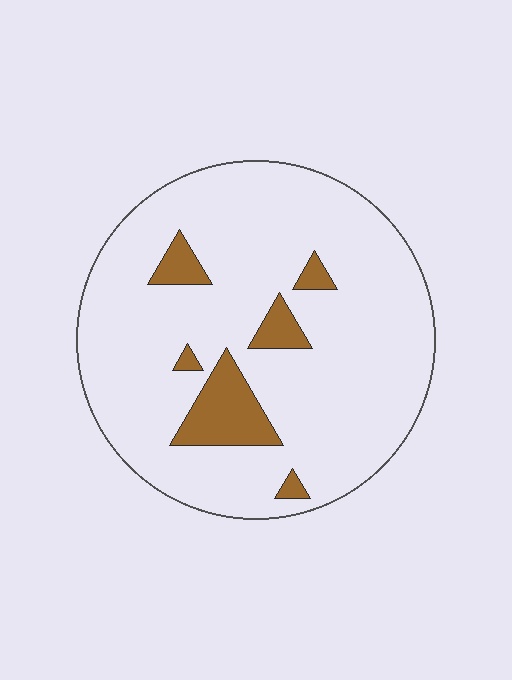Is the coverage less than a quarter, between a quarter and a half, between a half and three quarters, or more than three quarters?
Less than a quarter.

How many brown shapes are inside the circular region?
6.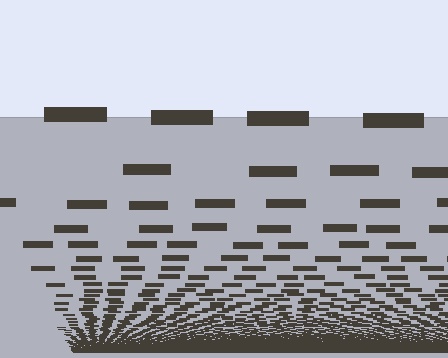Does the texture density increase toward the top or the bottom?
Density increases toward the bottom.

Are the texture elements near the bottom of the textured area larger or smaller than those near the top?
Smaller. The gradient is inverted — elements near the bottom are smaller and denser.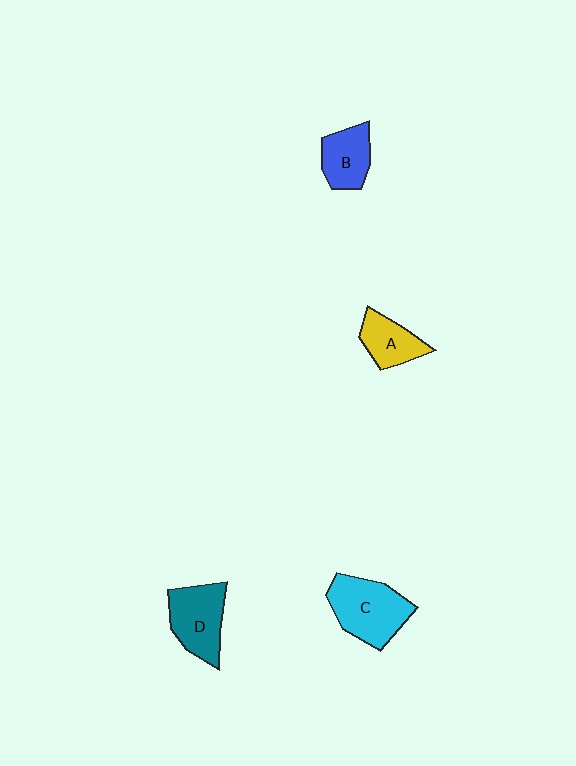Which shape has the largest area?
Shape C (cyan).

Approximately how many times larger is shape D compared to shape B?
Approximately 1.3 times.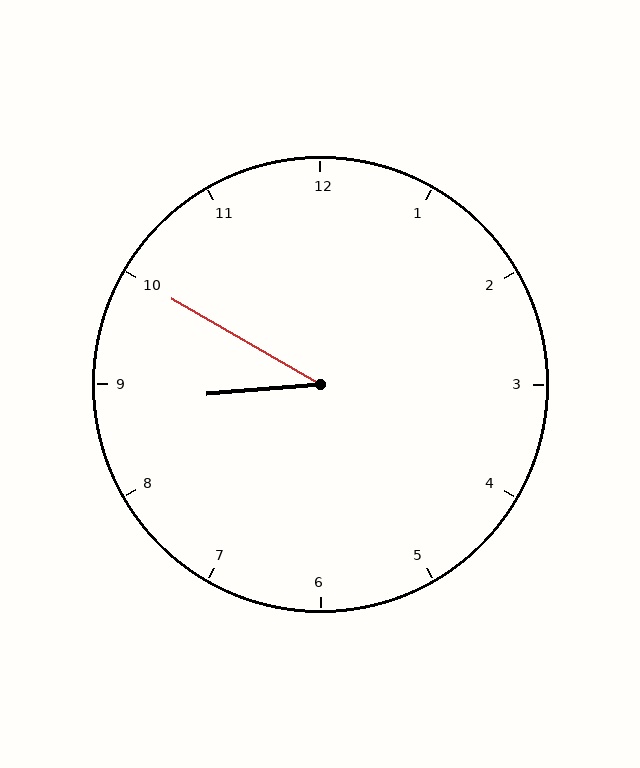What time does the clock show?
8:50.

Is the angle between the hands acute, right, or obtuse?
It is acute.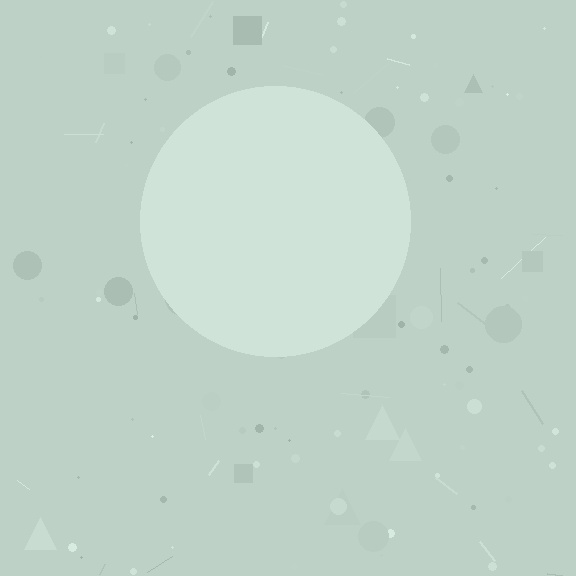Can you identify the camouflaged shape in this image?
The camouflaged shape is a circle.